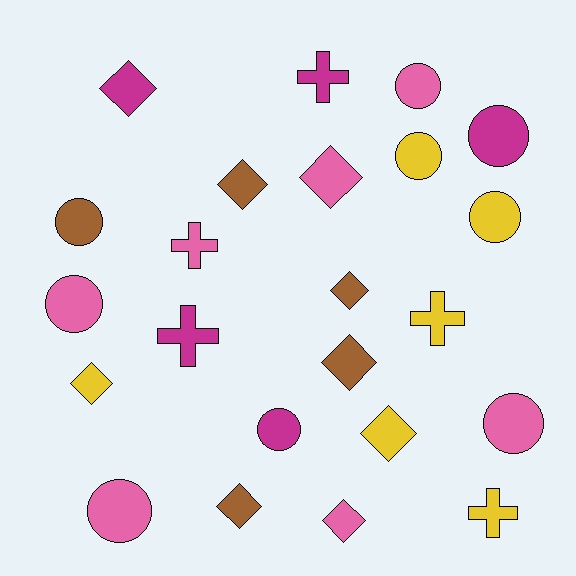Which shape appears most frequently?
Diamond, with 9 objects.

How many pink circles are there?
There are 4 pink circles.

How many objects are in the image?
There are 23 objects.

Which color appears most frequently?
Pink, with 7 objects.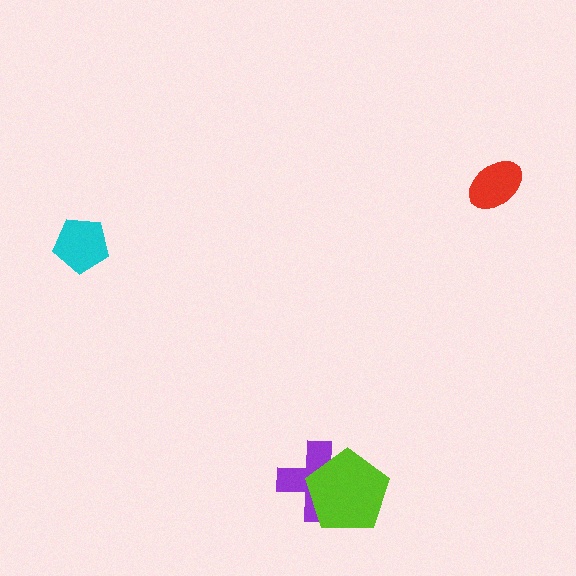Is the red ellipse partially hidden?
No, no other shape covers it.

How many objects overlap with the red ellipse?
0 objects overlap with the red ellipse.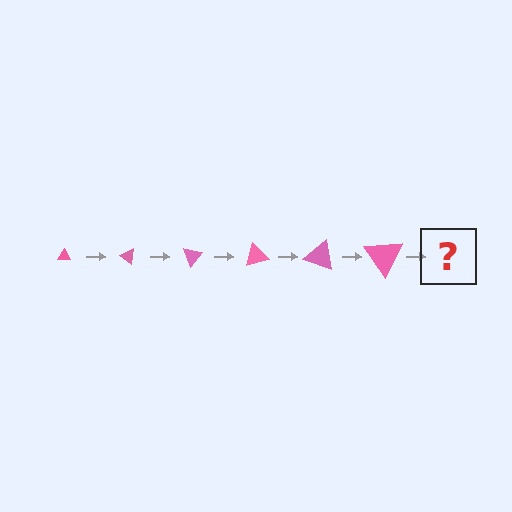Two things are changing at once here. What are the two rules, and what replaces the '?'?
The two rules are that the triangle grows larger each step and it rotates 35 degrees each step. The '?' should be a triangle, larger than the previous one and rotated 210 degrees from the start.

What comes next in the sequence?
The next element should be a triangle, larger than the previous one and rotated 210 degrees from the start.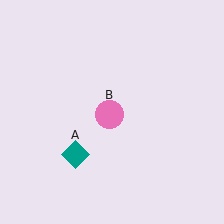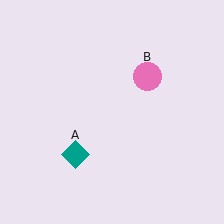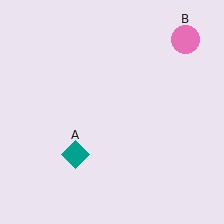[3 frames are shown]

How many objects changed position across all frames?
1 object changed position: pink circle (object B).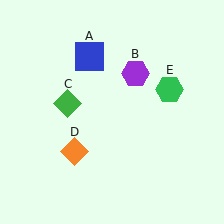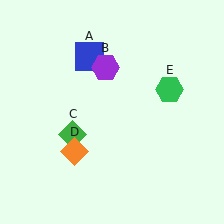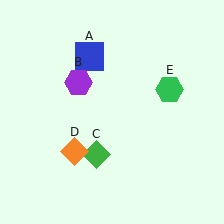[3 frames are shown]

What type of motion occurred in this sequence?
The purple hexagon (object B), green diamond (object C) rotated counterclockwise around the center of the scene.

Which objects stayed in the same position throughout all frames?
Blue square (object A) and orange diamond (object D) and green hexagon (object E) remained stationary.